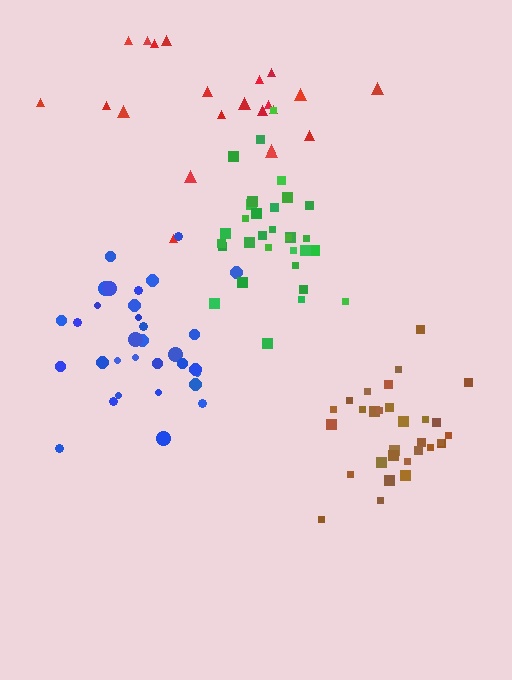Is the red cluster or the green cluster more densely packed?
Green.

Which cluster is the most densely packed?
Brown.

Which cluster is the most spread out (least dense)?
Red.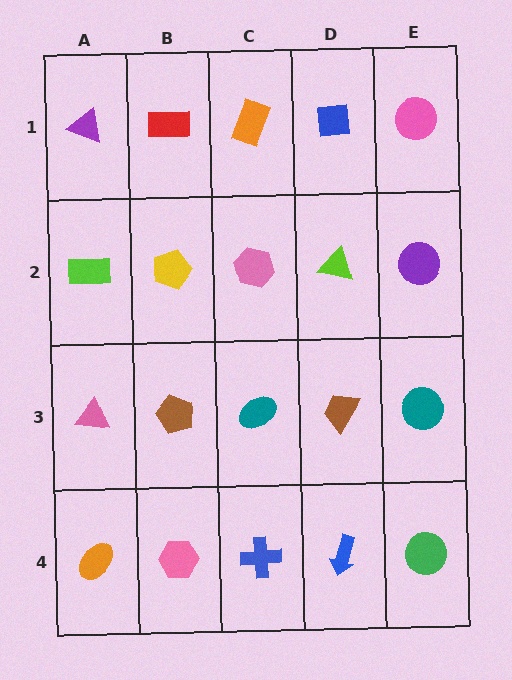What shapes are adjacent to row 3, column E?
A purple circle (row 2, column E), a green circle (row 4, column E), a brown trapezoid (row 3, column D).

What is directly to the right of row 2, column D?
A purple circle.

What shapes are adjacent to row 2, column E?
A pink circle (row 1, column E), a teal circle (row 3, column E), a lime triangle (row 2, column D).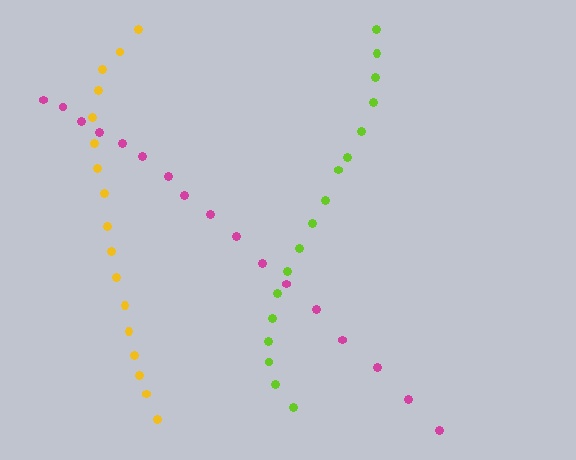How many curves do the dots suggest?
There are 3 distinct paths.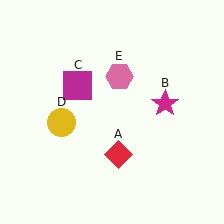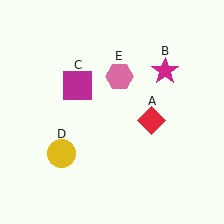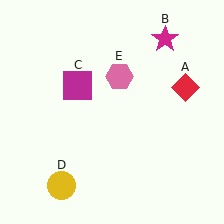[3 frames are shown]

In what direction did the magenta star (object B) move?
The magenta star (object B) moved up.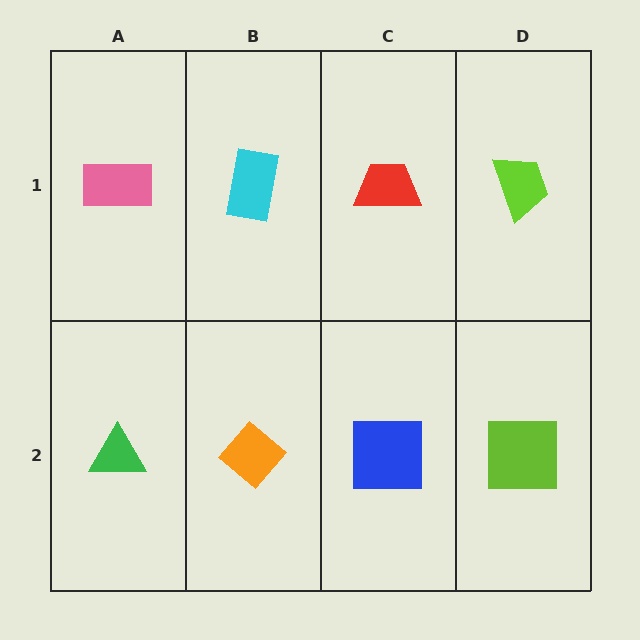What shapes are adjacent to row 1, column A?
A green triangle (row 2, column A), a cyan rectangle (row 1, column B).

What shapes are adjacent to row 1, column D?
A lime square (row 2, column D), a red trapezoid (row 1, column C).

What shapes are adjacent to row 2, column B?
A cyan rectangle (row 1, column B), a green triangle (row 2, column A), a blue square (row 2, column C).